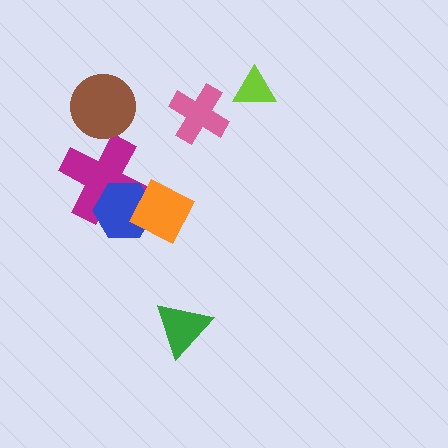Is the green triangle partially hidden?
No, no other shape covers it.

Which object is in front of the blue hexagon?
The orange diamond is in front of the blue hexagon.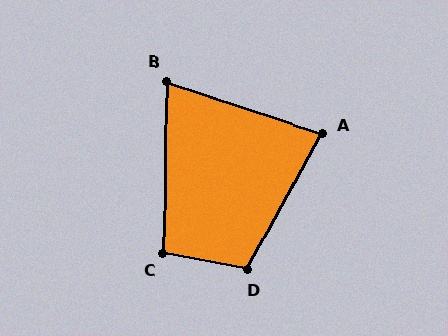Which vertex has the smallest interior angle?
B, at approximately 72 degrees.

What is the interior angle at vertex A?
Approximately 80 degrees (acute).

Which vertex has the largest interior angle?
D, at approximately 108 degrees.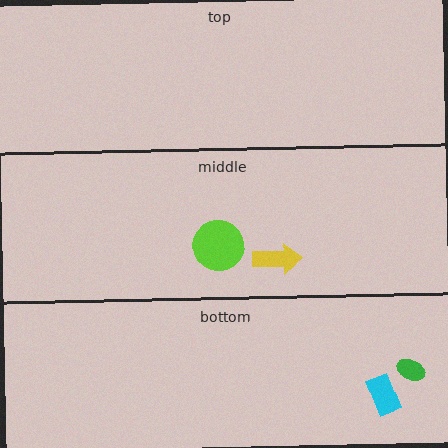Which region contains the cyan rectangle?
The bottom region.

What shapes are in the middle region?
The yellow arrow, the lime circle.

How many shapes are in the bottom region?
2.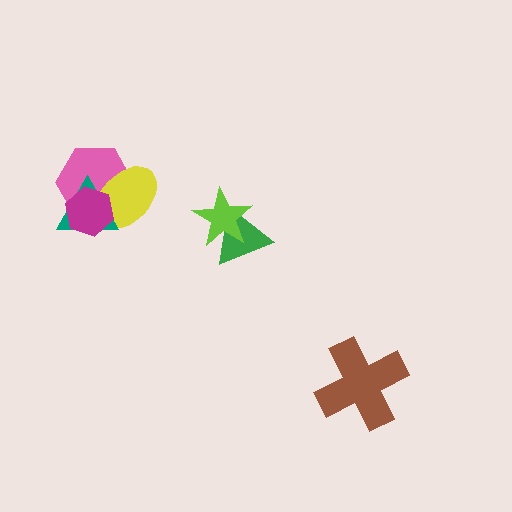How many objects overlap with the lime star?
1 object overlaps with the lime star.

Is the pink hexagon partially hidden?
Yes, it is partially covered by another shape.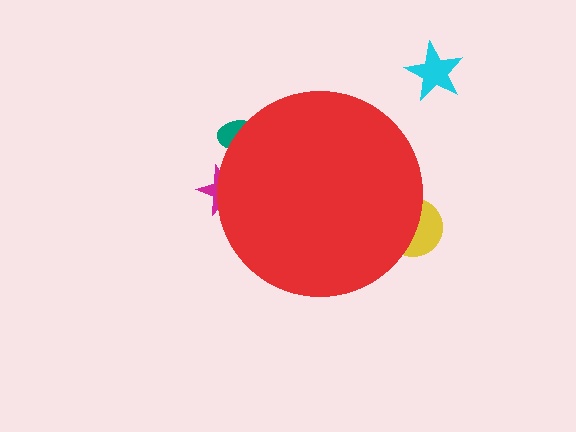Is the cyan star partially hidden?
No, the cyan star is fully visible.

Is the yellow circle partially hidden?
Yes, the yellow circle is partially hidden behind the red circle.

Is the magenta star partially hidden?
Yes, the magenta star is partially hidden behind the red circle.